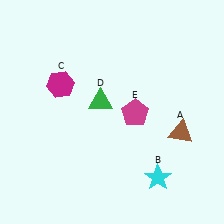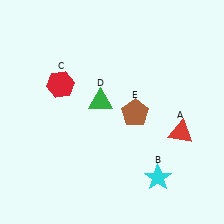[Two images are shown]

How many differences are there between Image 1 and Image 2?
There are 3 differences between the two images.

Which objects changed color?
A changed from brown to red. C changed from magenta to red. E changed from magenta to brown.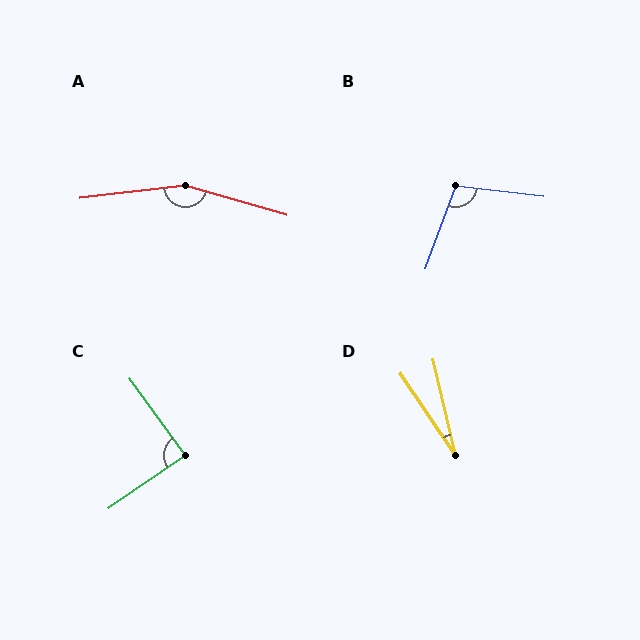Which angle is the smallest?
D, at approximately 20 degrees.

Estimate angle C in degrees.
Approximately 88 degrees.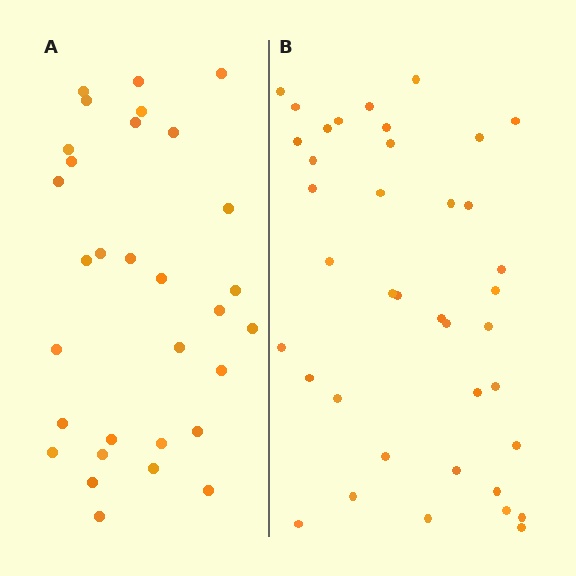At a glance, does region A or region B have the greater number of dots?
Region B (the right region) has more dots.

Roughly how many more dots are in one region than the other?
Region B has roughly 8 or so more dots than region A.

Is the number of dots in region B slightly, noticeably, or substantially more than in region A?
Region B has noticeably more, but not dramatically so. The ratio is roughly 1.3 to 1.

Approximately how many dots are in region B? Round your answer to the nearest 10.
About 40 dots. (The exact count is 39, which rounds to 40.)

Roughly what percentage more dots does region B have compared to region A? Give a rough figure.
About 25% more.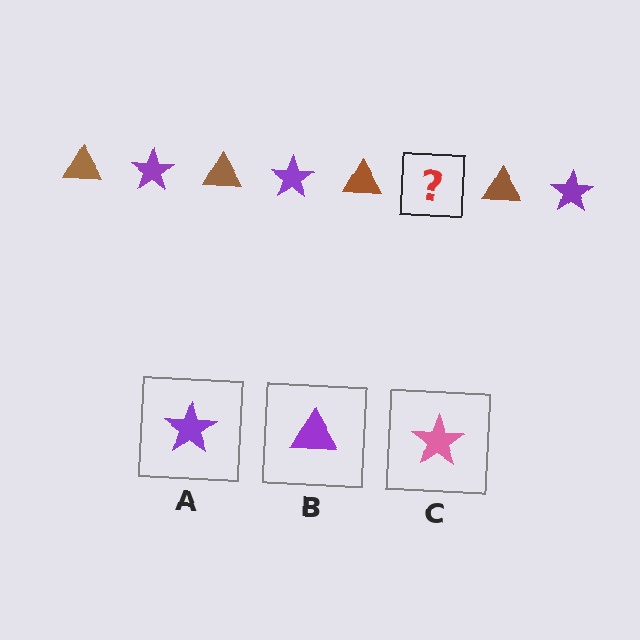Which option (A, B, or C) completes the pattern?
A.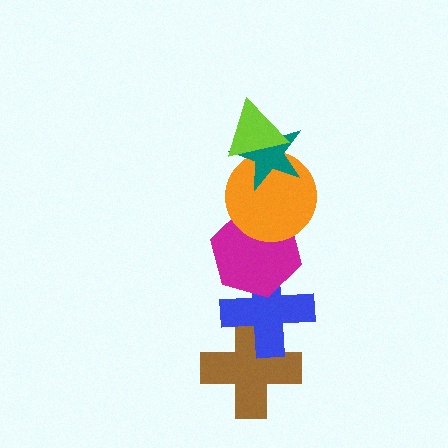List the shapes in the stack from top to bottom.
From top to bottom: the lime triangle, the teal star, the orange circle, the magenta hexagon, the blue cross, the brown cross.